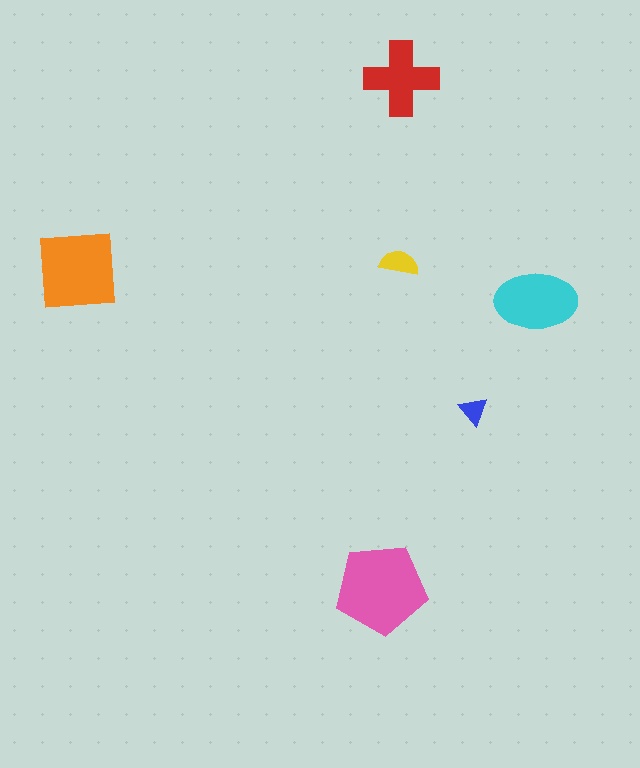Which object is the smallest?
The blue triangle.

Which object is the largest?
The pink pentagon.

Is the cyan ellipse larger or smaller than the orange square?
Smaller.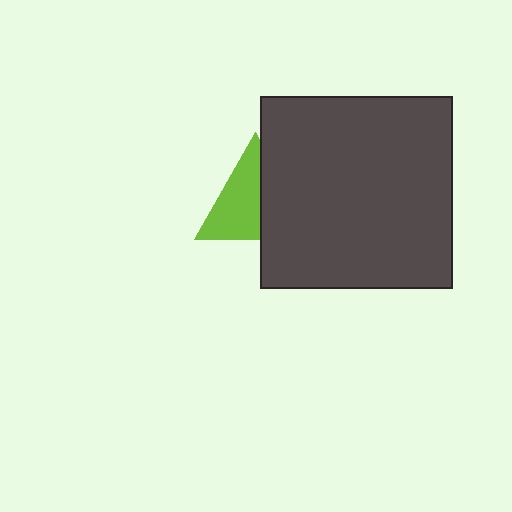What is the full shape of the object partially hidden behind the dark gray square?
The partially hidden object is a lime triangle.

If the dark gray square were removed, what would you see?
You would see the complete lime triangle.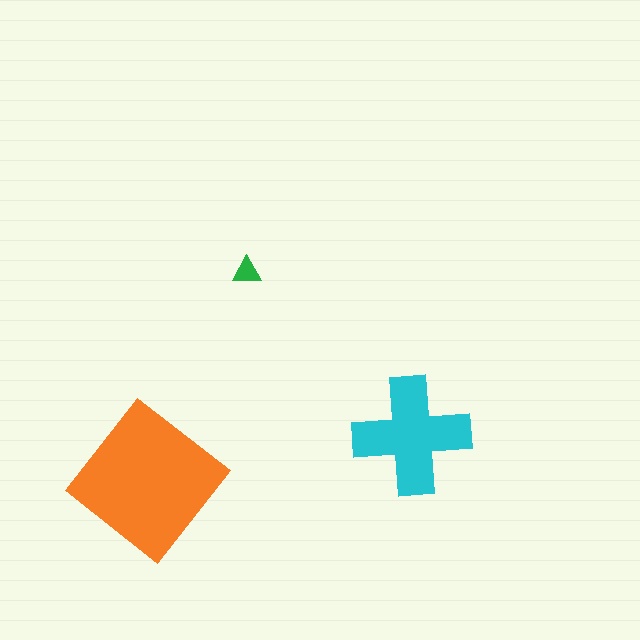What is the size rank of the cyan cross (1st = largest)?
2nd.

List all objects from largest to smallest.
The orange diamond, the cyan cross, the green triangle.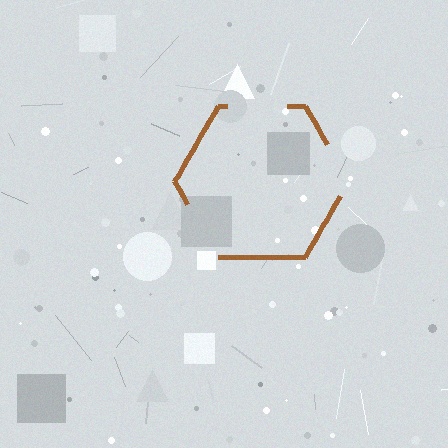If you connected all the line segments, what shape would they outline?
They would outline a hexagon.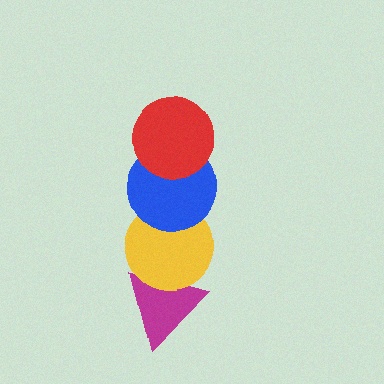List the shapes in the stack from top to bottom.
From top to bottom: the red circle, the blue circle, the yellow circle, the magenta triangle.